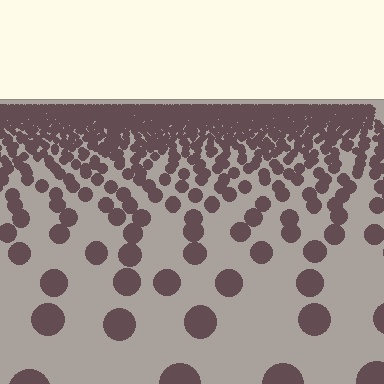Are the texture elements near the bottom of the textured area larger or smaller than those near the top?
Larger. Near the bottom, elements are closer to the viewer and appear at a bigger on-screen size.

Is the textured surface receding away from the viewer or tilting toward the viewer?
The surface is receding away from the viewer. Texture elements get smaller and denser toward the top.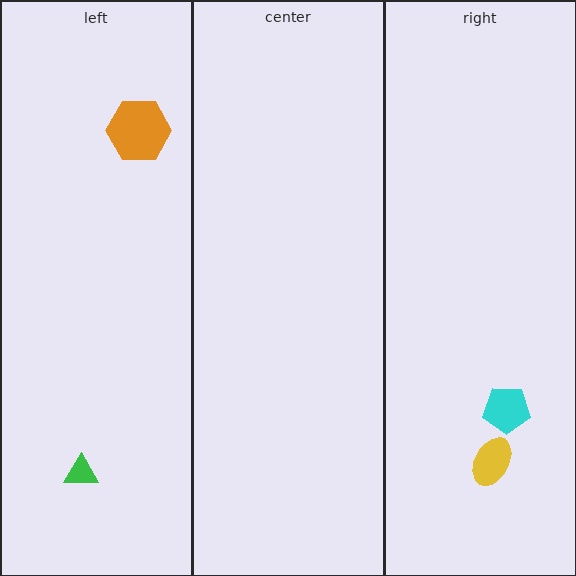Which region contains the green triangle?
The left region.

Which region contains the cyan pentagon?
The right region.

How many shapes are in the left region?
2.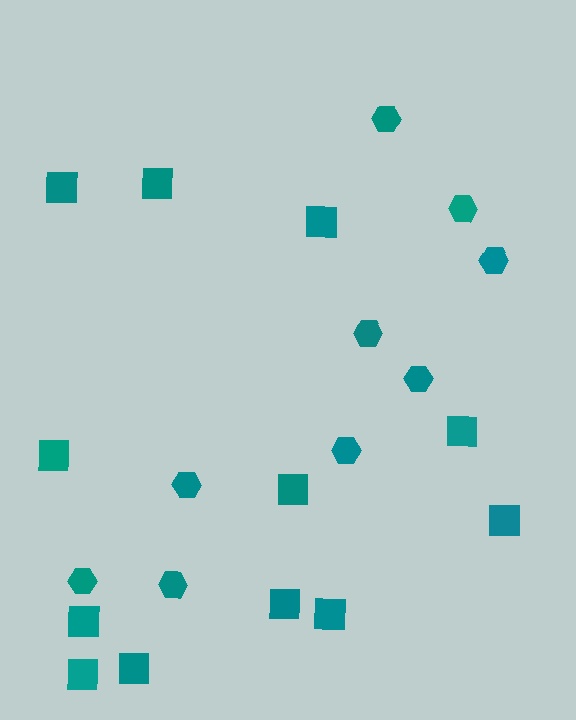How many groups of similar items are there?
There are 2 groups: one group of squares (12) and one group of hexagons (9).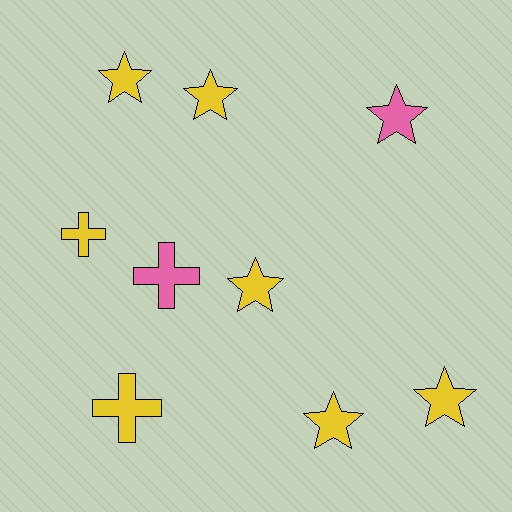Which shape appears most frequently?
Star, with 6 objects.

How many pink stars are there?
There is 1 pink star.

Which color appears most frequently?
Yellow, with 7 objects.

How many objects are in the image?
There are 9 objects.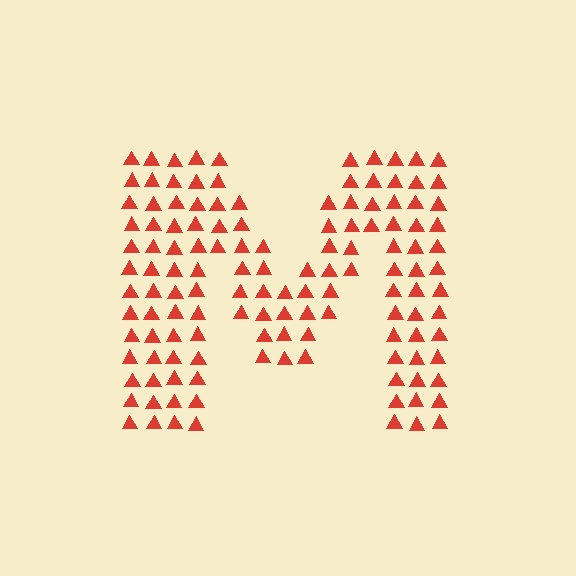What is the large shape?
The large shape is the letter M.